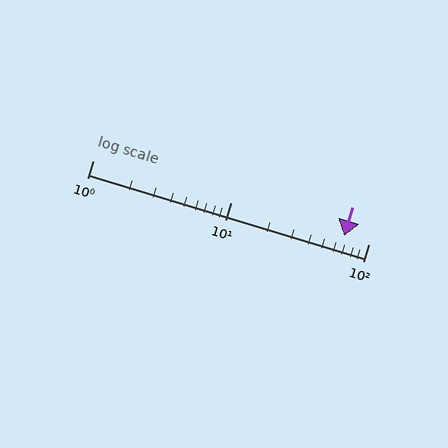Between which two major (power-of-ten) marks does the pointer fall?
The pointer is between 10 and 100.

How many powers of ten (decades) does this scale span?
The scale spans 2 decades, from 1 to 100.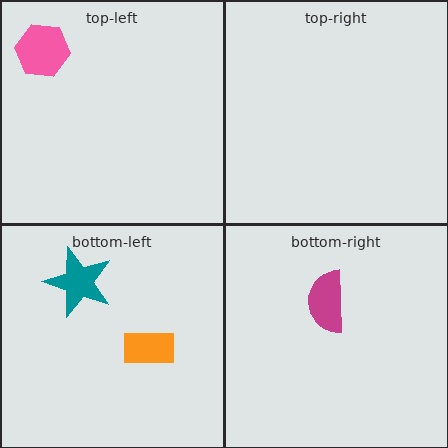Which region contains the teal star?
The bottom-left region.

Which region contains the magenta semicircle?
The bottom-right region.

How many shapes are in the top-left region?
1.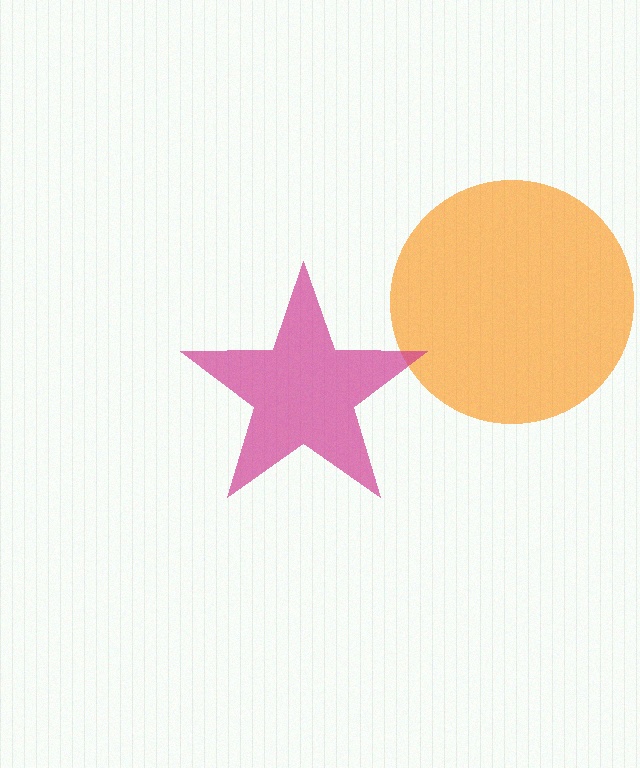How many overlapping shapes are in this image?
There are 2 overlapping shapes in the image.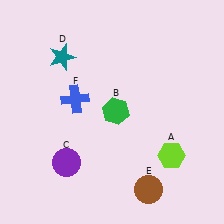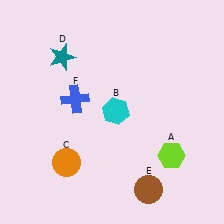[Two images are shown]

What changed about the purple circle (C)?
In Image 1, C is purple. In Image 2, it changed to orange.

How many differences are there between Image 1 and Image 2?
There are 2 differences between the two images.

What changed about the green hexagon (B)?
In Image 1, B is green. In Image 2, it changed to cyan.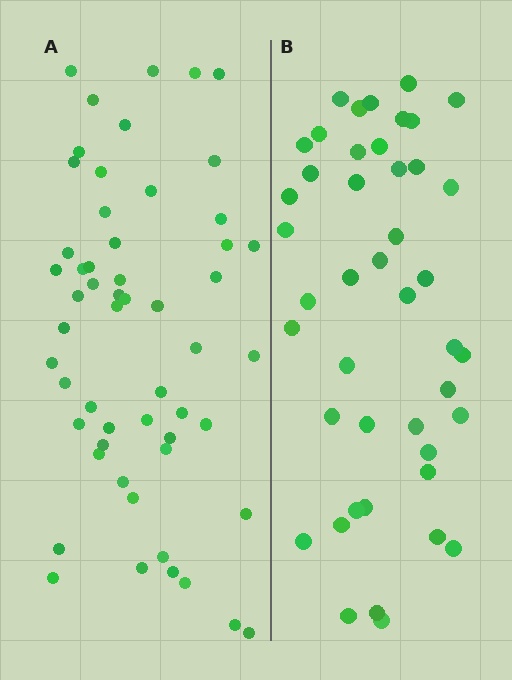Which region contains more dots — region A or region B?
Region A (the left region) has more dots.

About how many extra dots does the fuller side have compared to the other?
Region A has roughly 12 or so more dots than region B.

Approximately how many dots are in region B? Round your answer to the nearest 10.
About 40 dots. (The exact count is 44, which rounds to 40.)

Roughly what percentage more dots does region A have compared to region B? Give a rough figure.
About 25% more.